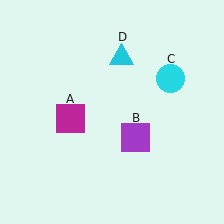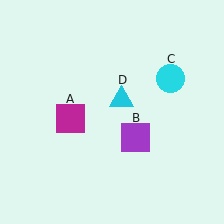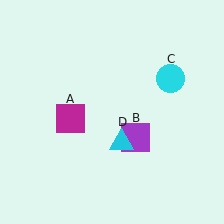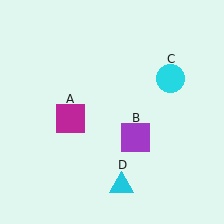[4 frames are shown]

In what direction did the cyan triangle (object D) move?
The cyan triangle (object D) moved down.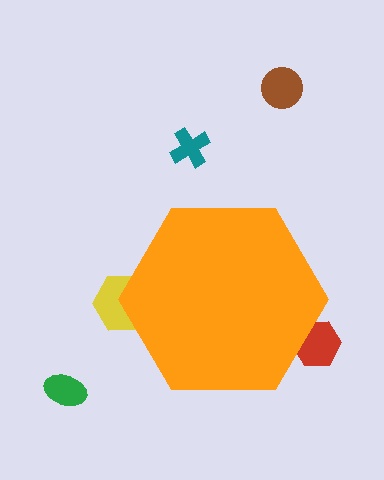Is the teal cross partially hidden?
No, the teal cross is fully visible.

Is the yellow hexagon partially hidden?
Yes, the yellow hexagon is partially hidden behind the orange hexagon.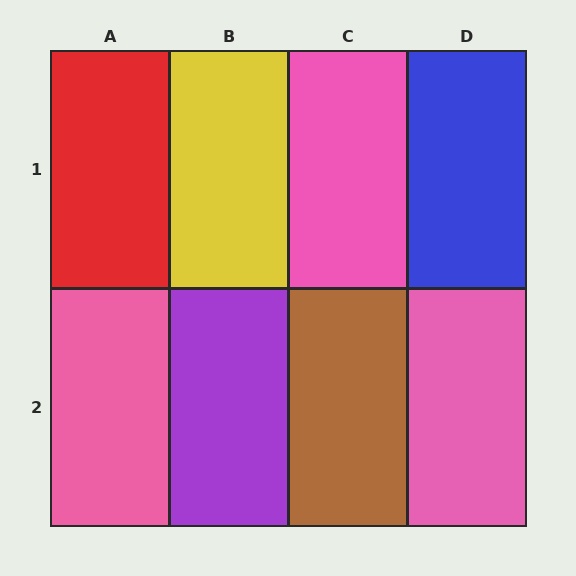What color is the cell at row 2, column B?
Purple.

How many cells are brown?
1 cell is brown.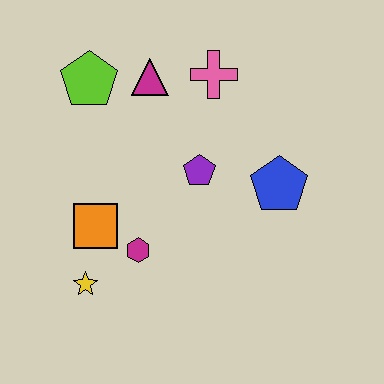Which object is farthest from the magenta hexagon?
The pink cross is farthest from the magenta hexagon.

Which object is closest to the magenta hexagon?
The orange square is closest to the magenta hexagon.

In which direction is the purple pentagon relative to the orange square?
The purple pentagon is to the right of the orange square.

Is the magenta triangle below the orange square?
No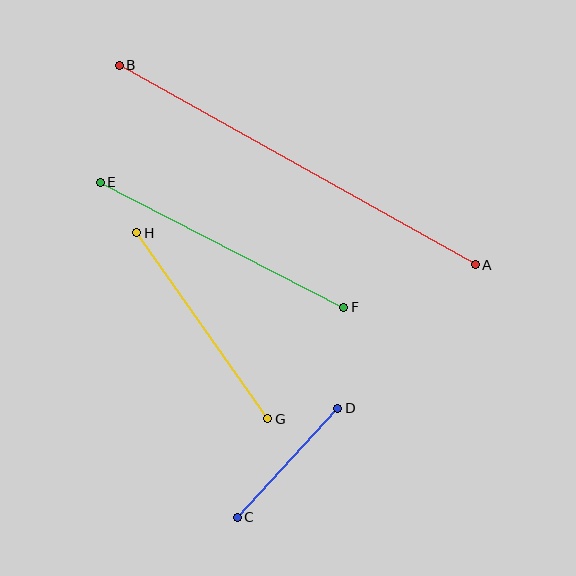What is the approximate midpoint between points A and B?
The midpoint is at approximately (297, 165) pixels.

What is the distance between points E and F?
The distance is approximately 274 pixels.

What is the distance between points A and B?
The distance is approximately 408 pixels.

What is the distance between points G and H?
The distance is approximately 227 pixels.